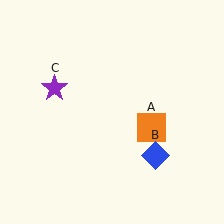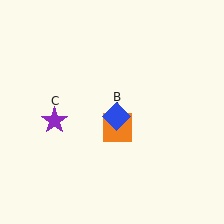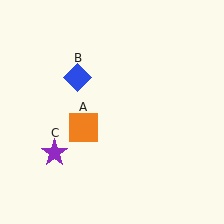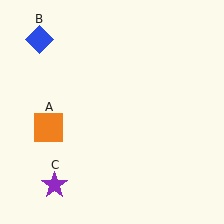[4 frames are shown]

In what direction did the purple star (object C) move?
The purple star (object C) moved down.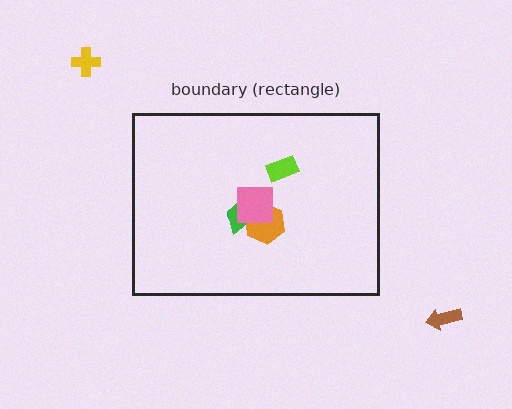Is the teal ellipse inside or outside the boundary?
Inside.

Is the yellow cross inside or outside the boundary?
Outside.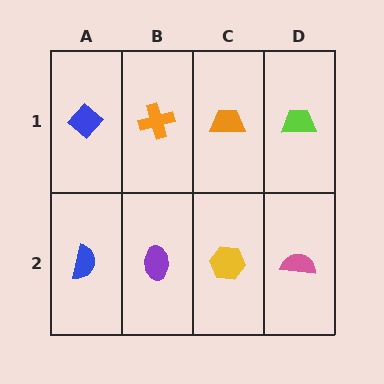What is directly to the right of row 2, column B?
A yellow hexagon.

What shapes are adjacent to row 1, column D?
A pink semicircle (row 2, column D), an orange trapezoid (row 1, column C).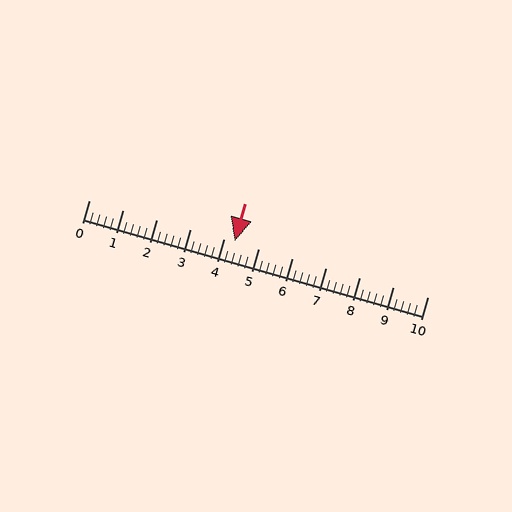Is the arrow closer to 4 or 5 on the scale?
The arrow is closer to 4.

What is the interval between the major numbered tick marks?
The major tick marks are spaced 1 units apart.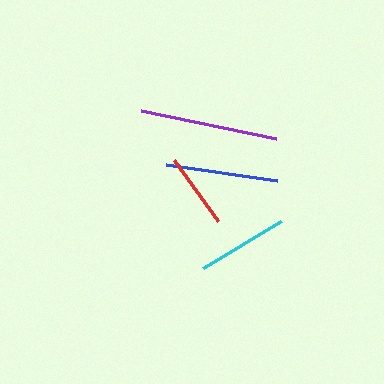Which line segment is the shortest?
The red line is the shortest at approximately 75 pixels.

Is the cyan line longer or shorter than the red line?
The cyan line is longer than the red line.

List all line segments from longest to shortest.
From longest to shortest: purple, blue, cyan, red.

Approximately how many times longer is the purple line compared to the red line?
The purple line is approximately 1.8 times the length of the red line.